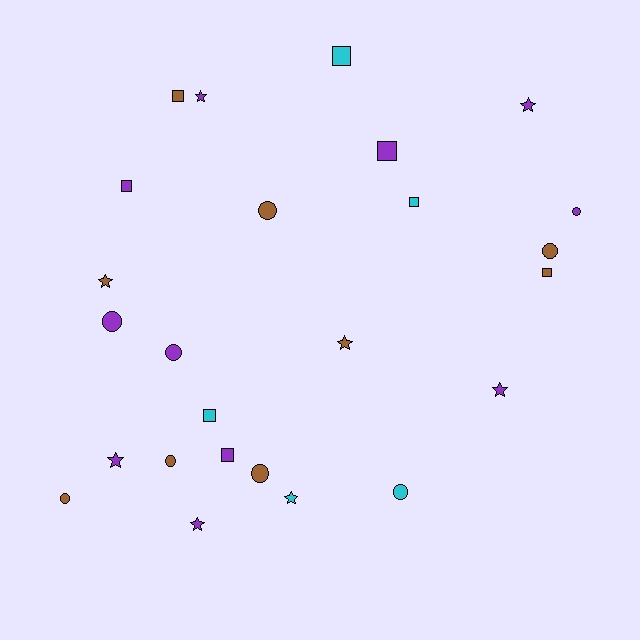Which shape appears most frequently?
Circle, with 9 objects.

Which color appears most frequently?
Purple, with 11 objects.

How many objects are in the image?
There are 25 objects.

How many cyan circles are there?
There is 1 cyan circle.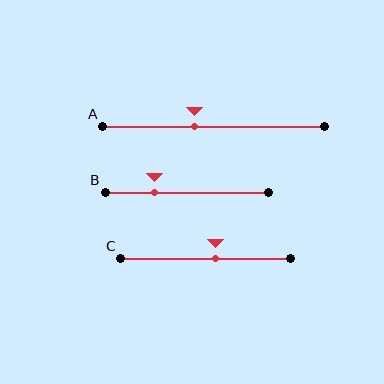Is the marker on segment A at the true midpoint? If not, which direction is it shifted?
No, the marker on segment A is shifted to the left by about 9% of the segment length.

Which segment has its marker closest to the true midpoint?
Segment C has its marker closest to the true midpoint.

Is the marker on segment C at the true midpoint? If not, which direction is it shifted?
No, the marker on segment C is shifted to the right by about 6% of the segment length.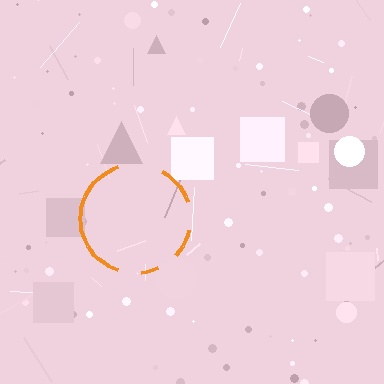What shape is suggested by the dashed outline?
The dashed outline suggests a circle.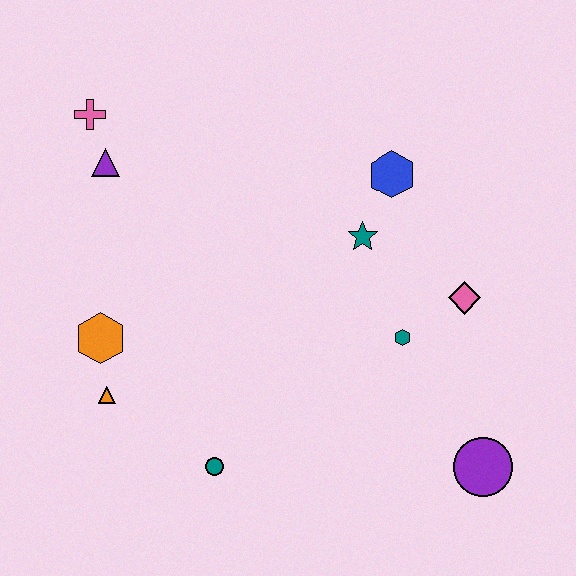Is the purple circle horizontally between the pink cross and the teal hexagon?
No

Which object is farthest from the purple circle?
The pink cross is farthest from the purple circle.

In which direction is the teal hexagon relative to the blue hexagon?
The teal hexagon is below the blue hexagon.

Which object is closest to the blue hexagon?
The teal star is closest to the blue hexagon.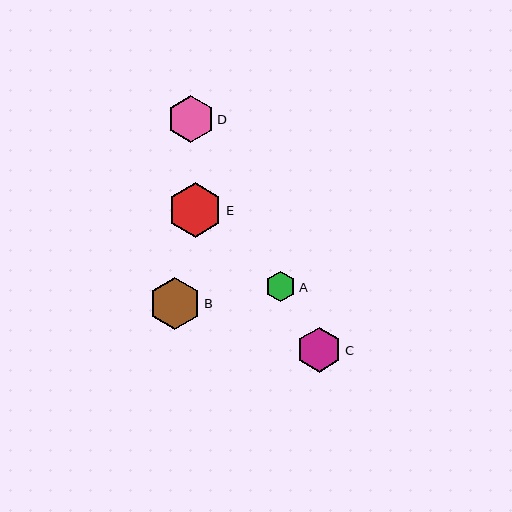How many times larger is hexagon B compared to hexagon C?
Hexagon B is approximately 1.1 times the size of hexagon C.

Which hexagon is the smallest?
Hexagon A is the smallest with a size of approximately 31 pixels.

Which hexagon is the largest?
Hexagon E is the largest with a size of approximately 55 pixels.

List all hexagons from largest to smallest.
From largest to smallest: E, B, D, C, A.